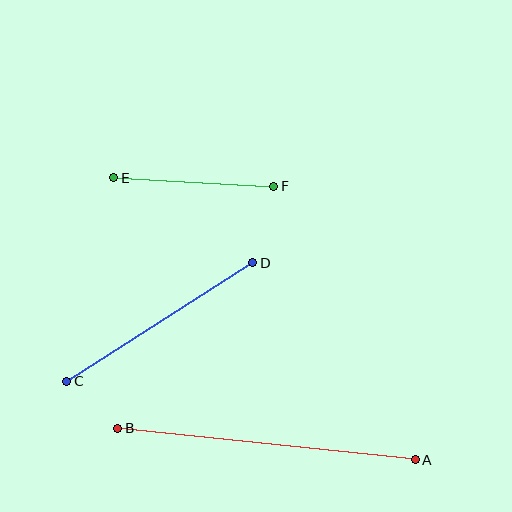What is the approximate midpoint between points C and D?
The midpoint is at approximately (160, 322) pixels.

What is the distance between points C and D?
The distance is approximately 220 pixels.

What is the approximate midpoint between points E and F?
The midpoint is at approximately (194, 182) pixels.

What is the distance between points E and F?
The distance is approximately 160 pixels.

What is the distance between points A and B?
The distance is approximately 299 pixels.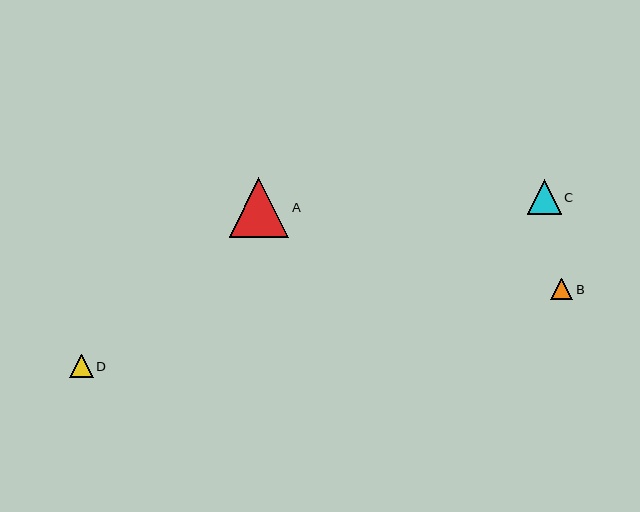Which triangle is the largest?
Triangle A is the largest with a size of approximately 59 pixels.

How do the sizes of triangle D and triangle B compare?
Triangle D and triangle B are approximately the same size.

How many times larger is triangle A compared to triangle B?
Triangle A is approximately 2.7 times the size of triangle B.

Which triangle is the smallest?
Triangle B is the smallest with a size of approximately 22 pixels.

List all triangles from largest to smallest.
From largest to smallest: A, C, D, B.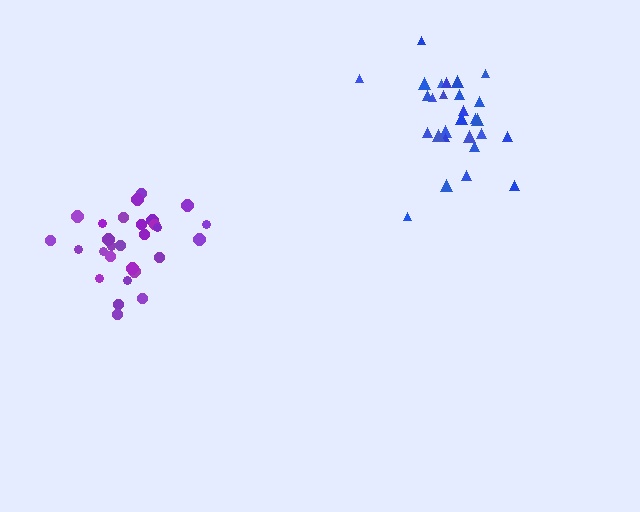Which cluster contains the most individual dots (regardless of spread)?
Blue (28).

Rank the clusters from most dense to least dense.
purple, blue.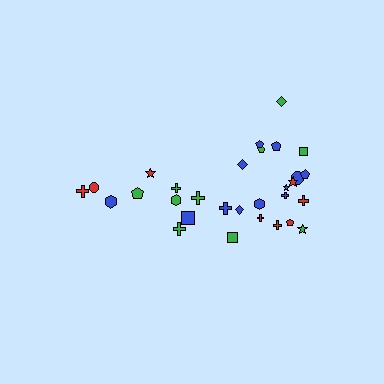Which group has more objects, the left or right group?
The right group.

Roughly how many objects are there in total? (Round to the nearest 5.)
Roughly 30 objects in total.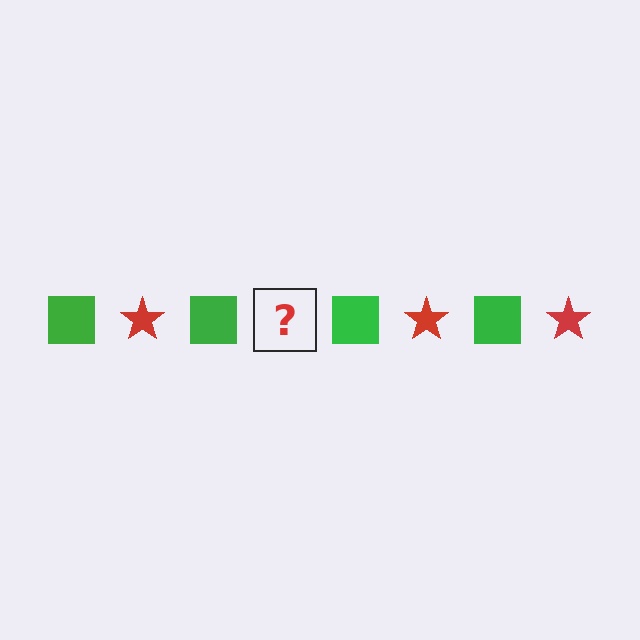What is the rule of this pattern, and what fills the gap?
The rule is that the pattern alternates between green square and red star. The gap should be filled with a red star.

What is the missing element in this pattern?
The missing element is a red star.